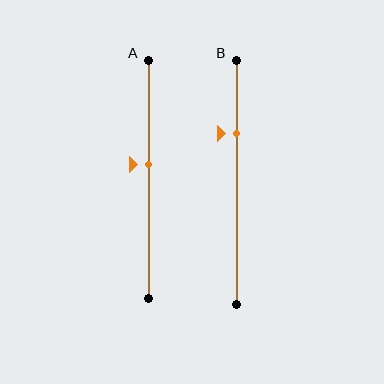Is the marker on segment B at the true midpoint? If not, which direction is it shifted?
No, the marker on segment B is shifted upward by about 20% of the segment length.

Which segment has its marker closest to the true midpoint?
Segment A has its marker closest to the true midpoint.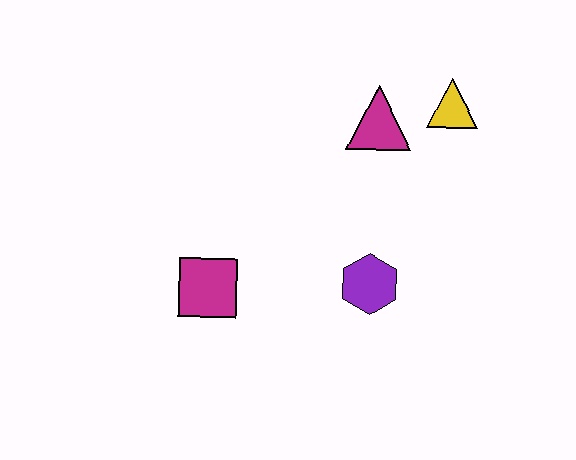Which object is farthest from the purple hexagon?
The yellow triangle is farthest from the purple hexagon.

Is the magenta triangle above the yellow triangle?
No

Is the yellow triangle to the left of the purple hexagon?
No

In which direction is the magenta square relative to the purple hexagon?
The magenta square is to the left of the purple hexagon.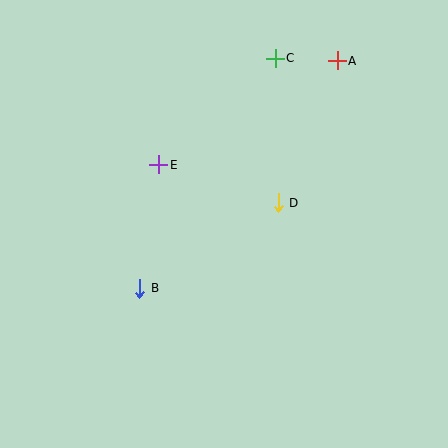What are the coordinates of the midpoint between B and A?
The midpoint between B and A is at (238, 174).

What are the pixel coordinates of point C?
Point C is at (275, 58).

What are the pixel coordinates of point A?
Point A is at (337, 61).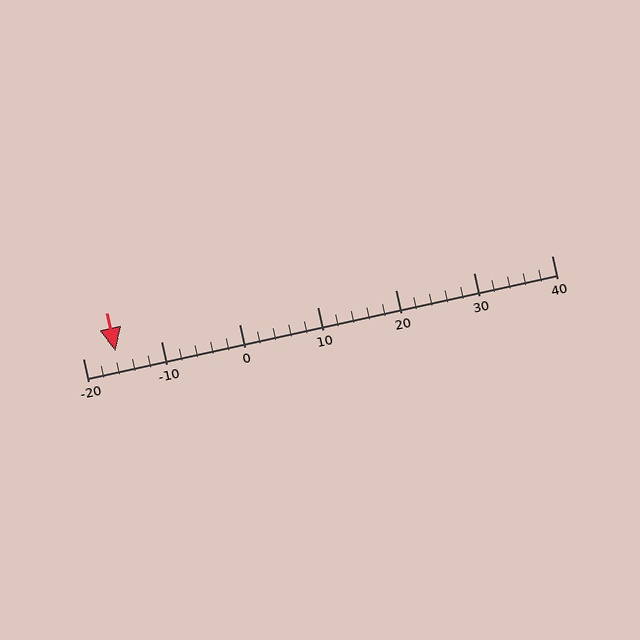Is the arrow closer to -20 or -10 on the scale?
The arrow is closer to -20.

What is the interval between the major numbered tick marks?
The major tick marks are spaced 10 units apart.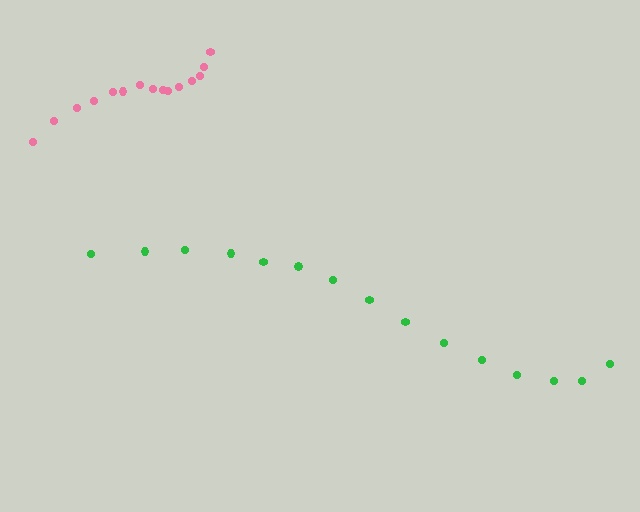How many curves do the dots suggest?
There are 2 distinct paths.